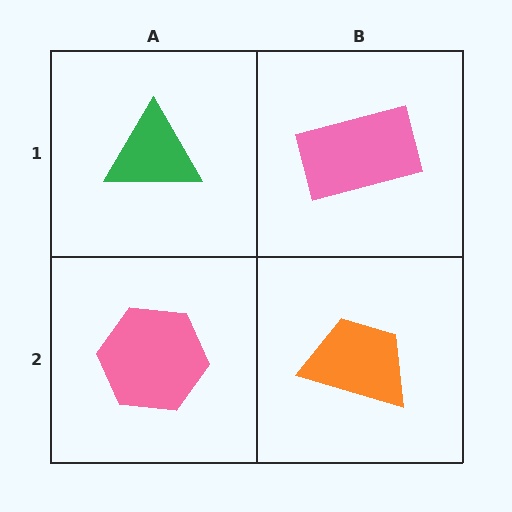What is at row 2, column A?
A pink hexagon.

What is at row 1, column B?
A pink rectangle.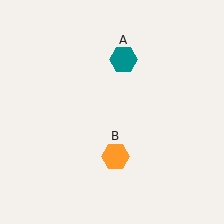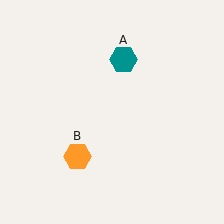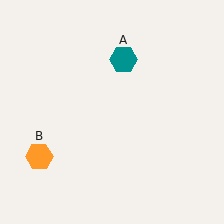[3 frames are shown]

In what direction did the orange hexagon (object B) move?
The orange hexagon (object B) moved left.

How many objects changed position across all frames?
1 object changed position: orange hexagon (object B).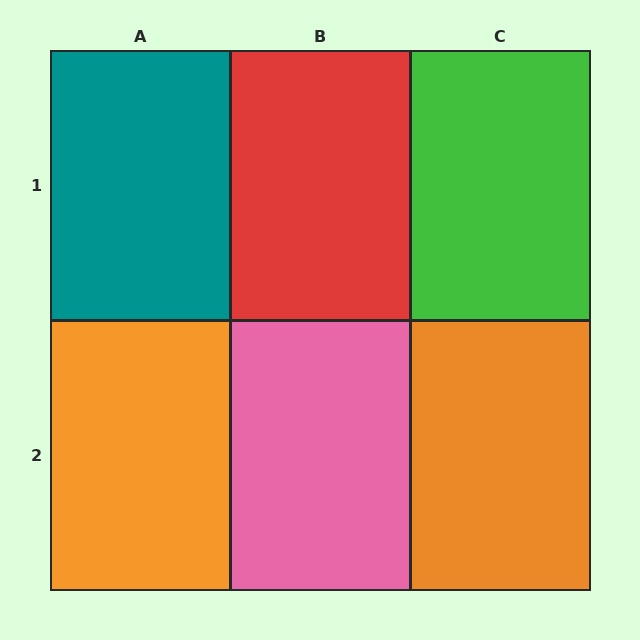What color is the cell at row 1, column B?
Red.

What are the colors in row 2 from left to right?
Orange, pink, orange.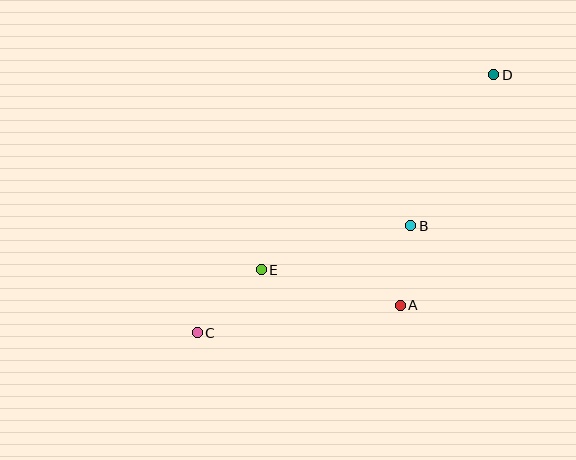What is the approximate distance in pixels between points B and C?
The distance between B and C is approximately 239 pixels.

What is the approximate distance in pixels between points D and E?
The distance between D and E is approximately 303 pixels.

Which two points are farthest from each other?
Points C and D are farthest from each other.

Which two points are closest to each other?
Points A and B are closest to each other.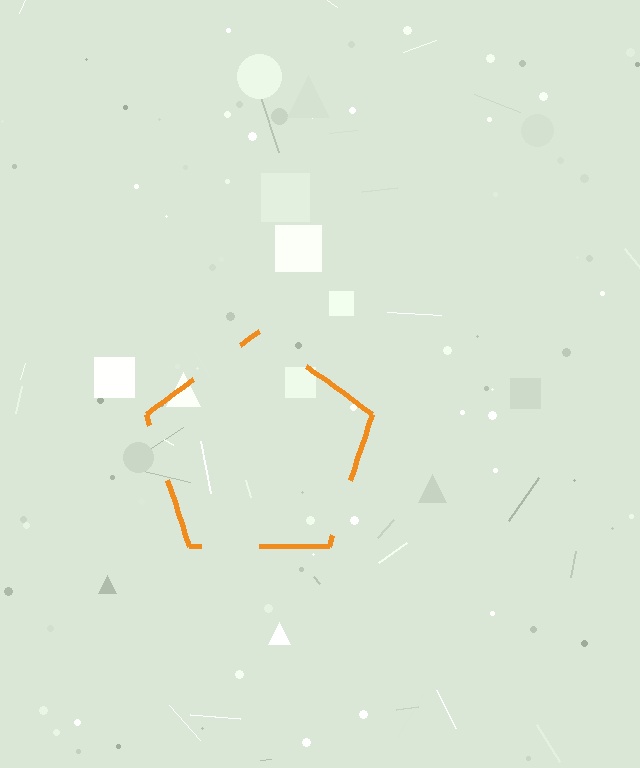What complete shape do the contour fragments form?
The contour fragments form a pentagon.